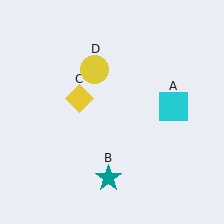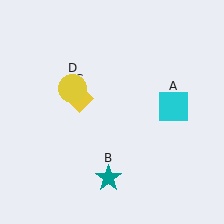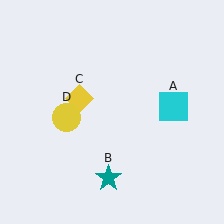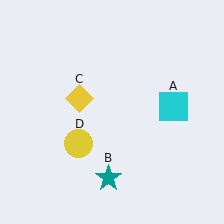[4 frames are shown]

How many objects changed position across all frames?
1 object changed position: yellow circle (object D).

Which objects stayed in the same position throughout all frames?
Cyan square (object A) and teal star (object B) and yellow diamond (object C) remained stationary.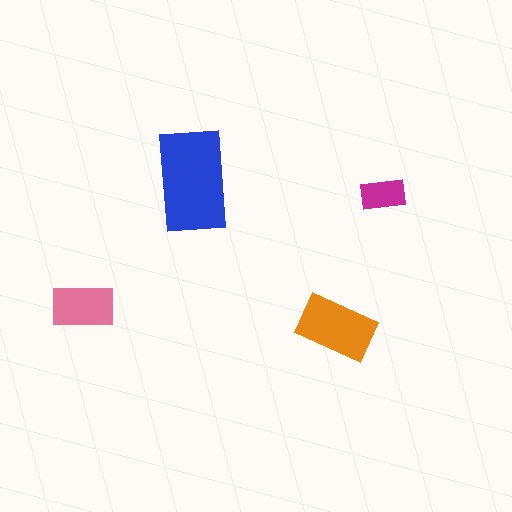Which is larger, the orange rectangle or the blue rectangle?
The blue one.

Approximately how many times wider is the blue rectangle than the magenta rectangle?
About 2.5 times wider.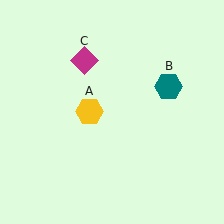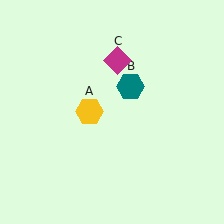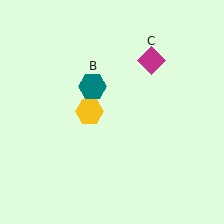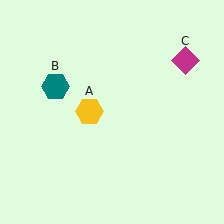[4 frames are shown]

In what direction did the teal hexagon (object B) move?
The teal hexagon (object B) moved left.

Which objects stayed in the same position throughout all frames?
Yellow hexagon (object A) remained stationary.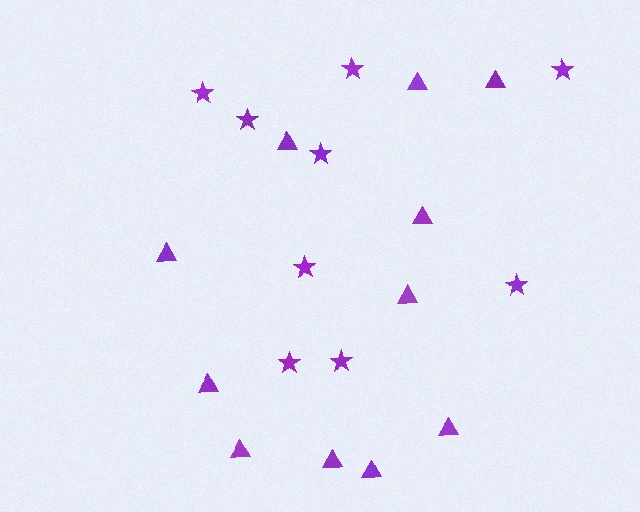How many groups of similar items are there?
There are 2 groups: one group of stars (9) and one group of triangles (11).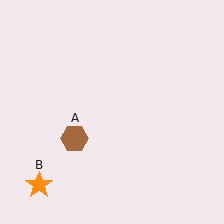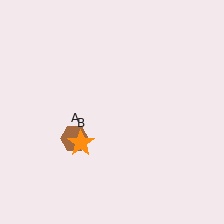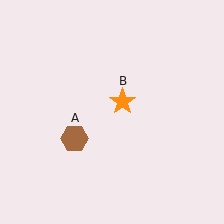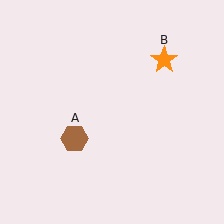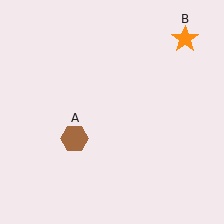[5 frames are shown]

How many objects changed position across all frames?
1 object changed position: orange star (object B).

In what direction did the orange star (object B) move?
The orange star (object B) moved up and to the right.